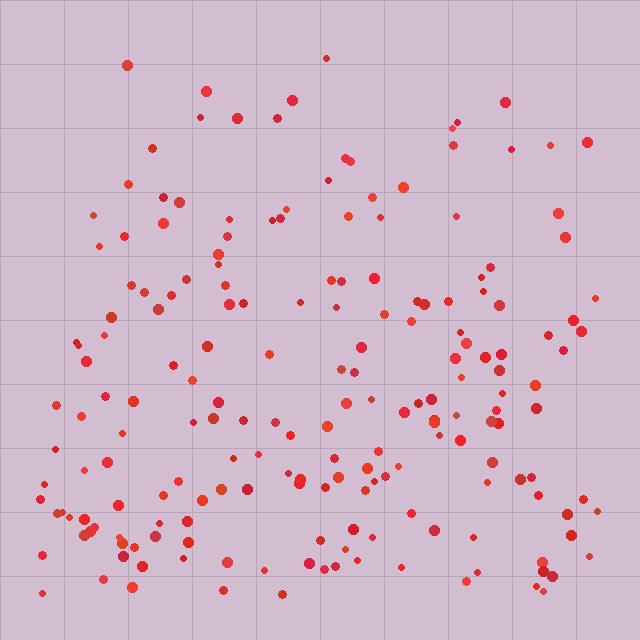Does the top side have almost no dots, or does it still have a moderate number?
Still a moderate number, just noticeably fewer than the bottom.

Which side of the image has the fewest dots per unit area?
The top.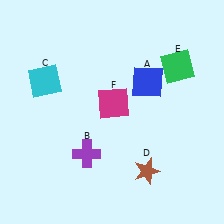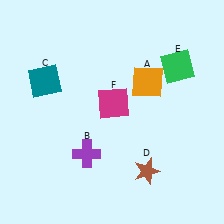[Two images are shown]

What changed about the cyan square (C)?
In Image 1, C is cyan. In Image 2, it changed to teal.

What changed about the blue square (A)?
In Image 1, A is blue. In Image 2, it changed to orange.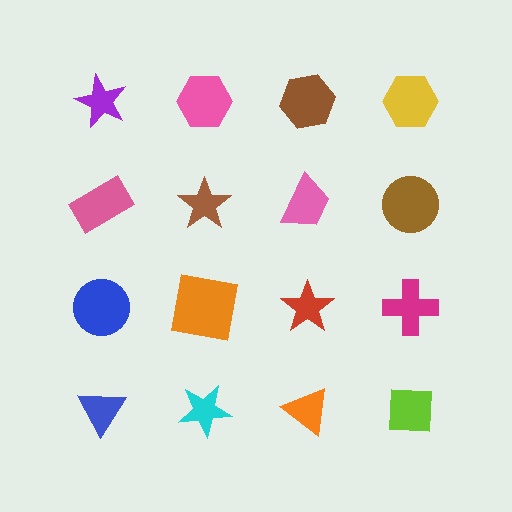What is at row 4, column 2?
A cyan star.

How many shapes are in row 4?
4 shapes.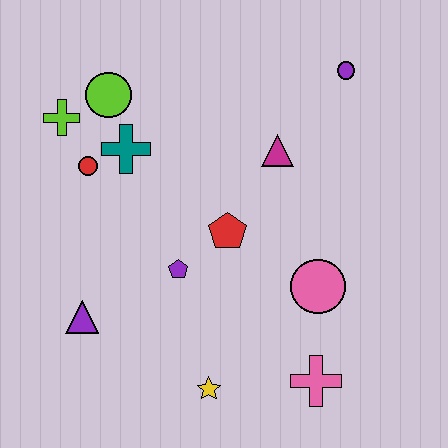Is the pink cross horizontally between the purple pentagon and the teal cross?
No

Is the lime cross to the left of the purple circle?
Yes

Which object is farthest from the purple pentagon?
The purple circle is farthest from the purple pentagon.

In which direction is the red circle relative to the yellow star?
The red circle is above the yellow star.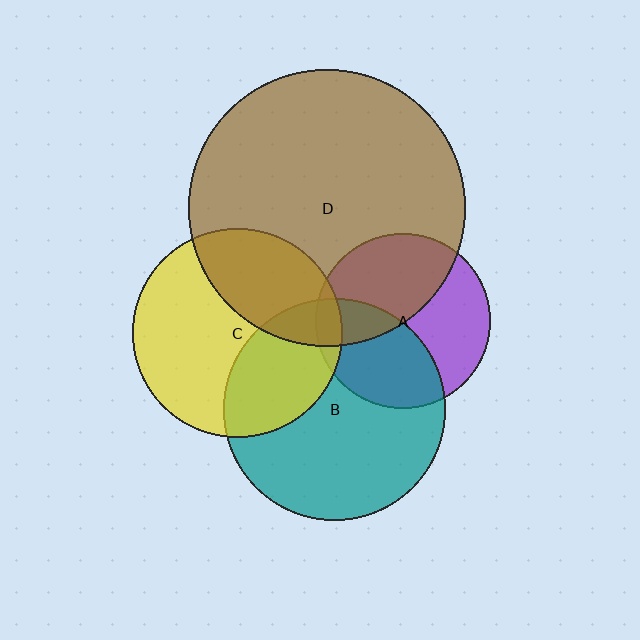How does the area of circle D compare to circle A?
Approximately 2.5 times.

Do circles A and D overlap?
Yes.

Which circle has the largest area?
Circle D (brown).